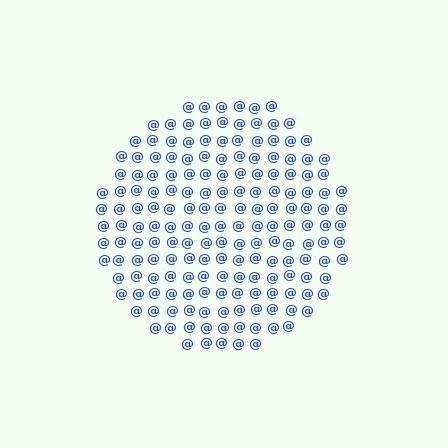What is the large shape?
The large shape is a circle.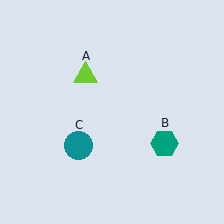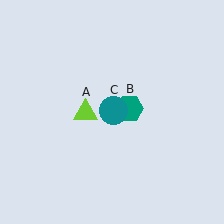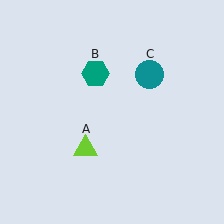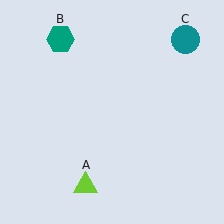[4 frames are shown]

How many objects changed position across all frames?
3 objects changed position: lime triangle (object A), teal hexagon (object B), teal circle (object C).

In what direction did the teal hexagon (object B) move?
The teal hexagon (object B) moved up and to the left.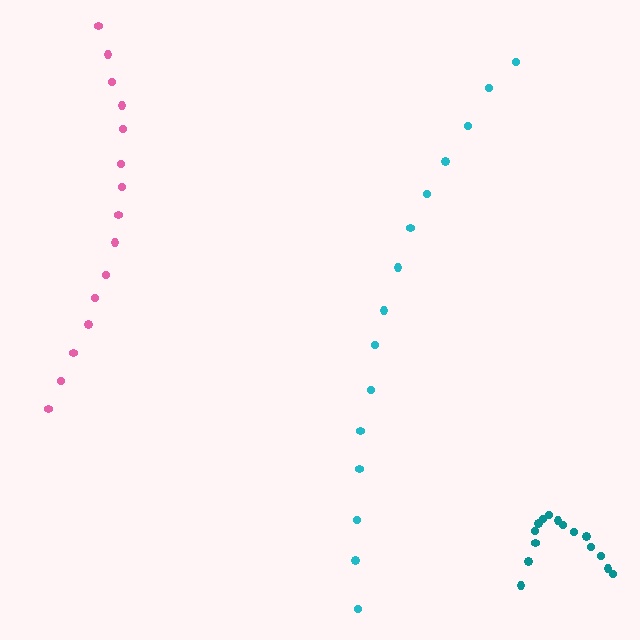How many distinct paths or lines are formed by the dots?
There are 3 distinct paths.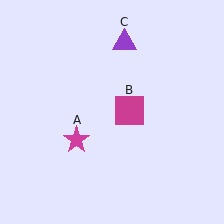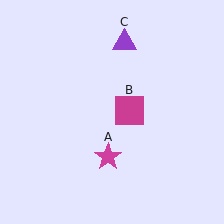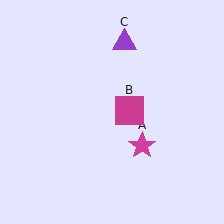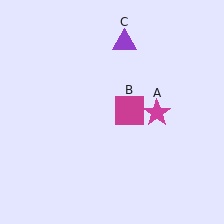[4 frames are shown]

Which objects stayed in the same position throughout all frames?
Magenta square (object B) and purple triangle (object C) remained stationary.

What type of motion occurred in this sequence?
The magenta star (object A) rotated counterclockwise around the center of the scene.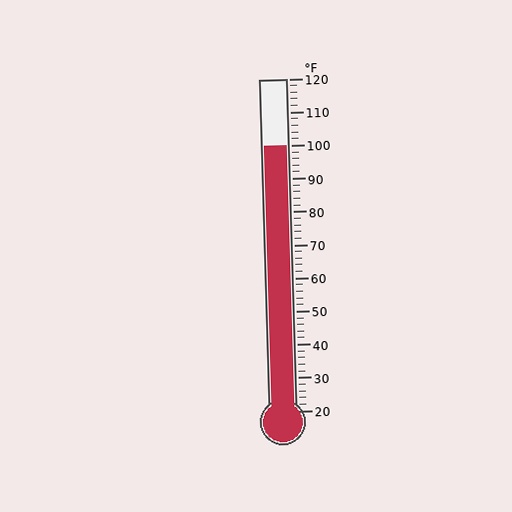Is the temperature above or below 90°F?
The temperature is above 90°F.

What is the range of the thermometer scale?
The thermometer scale ranges from 20°F to 120°F.